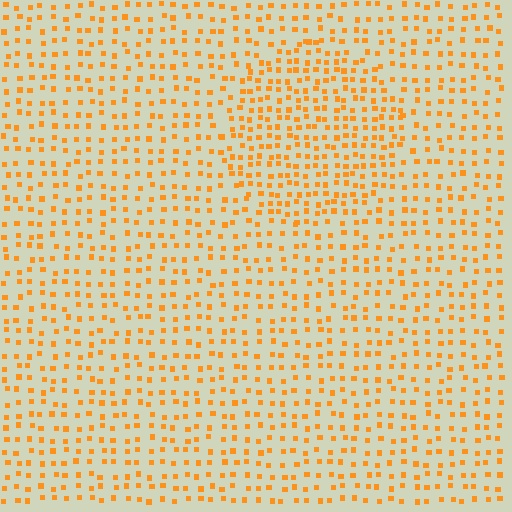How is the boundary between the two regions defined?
The boundary is defined by a change in element density (approximately 1.6x ratio). All elements are the same color, size, and shape.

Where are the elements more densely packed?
The elements are more densely packed inside the circle boundary.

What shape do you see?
I see a circle.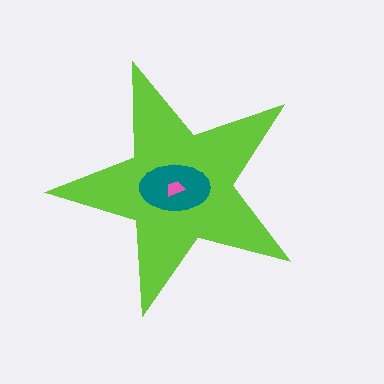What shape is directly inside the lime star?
The teal ellipse.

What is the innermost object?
The pink trapezoid.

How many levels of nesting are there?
3.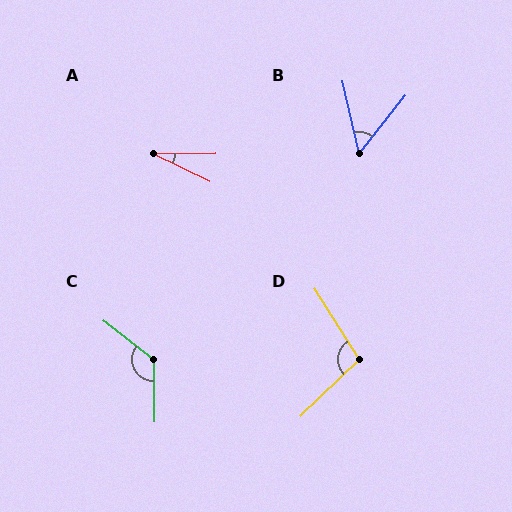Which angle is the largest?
C, at approximately 128 degrees.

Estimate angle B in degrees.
Approximately 51 degrees.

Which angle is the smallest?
A, at approximately 26 degrees.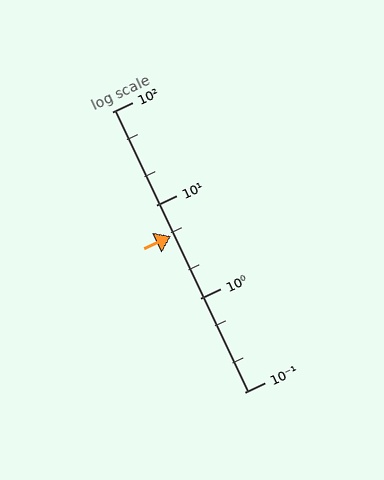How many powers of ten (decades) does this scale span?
The scale spans 3 decades, from 0.1 to 100.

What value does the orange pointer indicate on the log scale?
The pointer indicates approximately 4.7.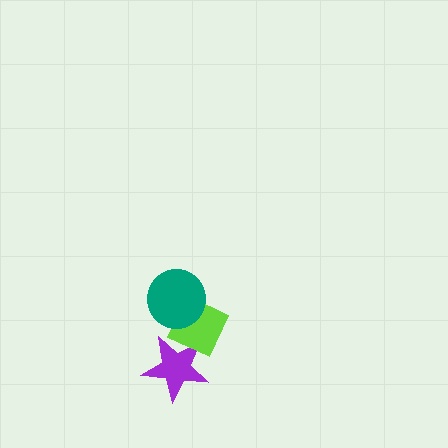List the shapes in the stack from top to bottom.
From top to bottom: the teal circle, the lime diamond, the purple star.